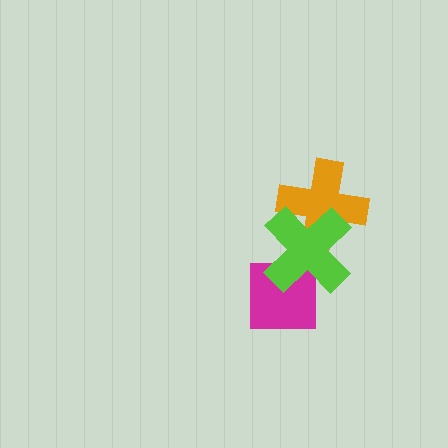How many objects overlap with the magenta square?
1 object overlaps with the magenta square.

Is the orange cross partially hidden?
Yes, it is partially covered by another shape.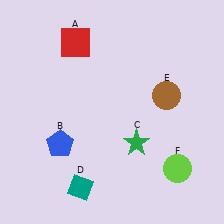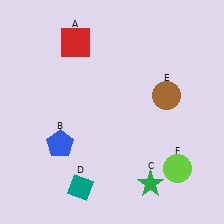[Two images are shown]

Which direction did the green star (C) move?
The green star (C) moved down.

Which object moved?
The green star (C) moved down.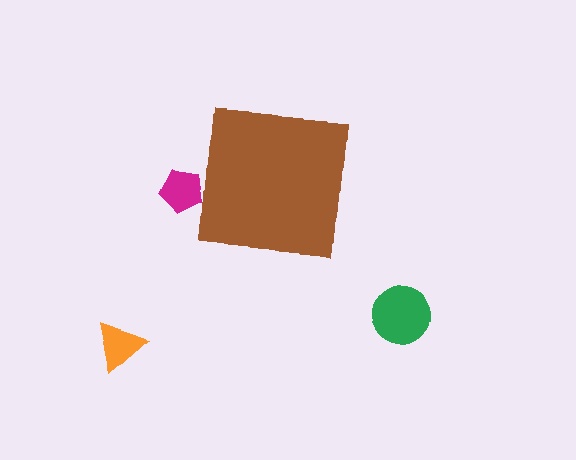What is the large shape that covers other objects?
A brown square.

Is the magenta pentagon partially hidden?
Yes, the magenta pentagon is partially hidden behind the brown square.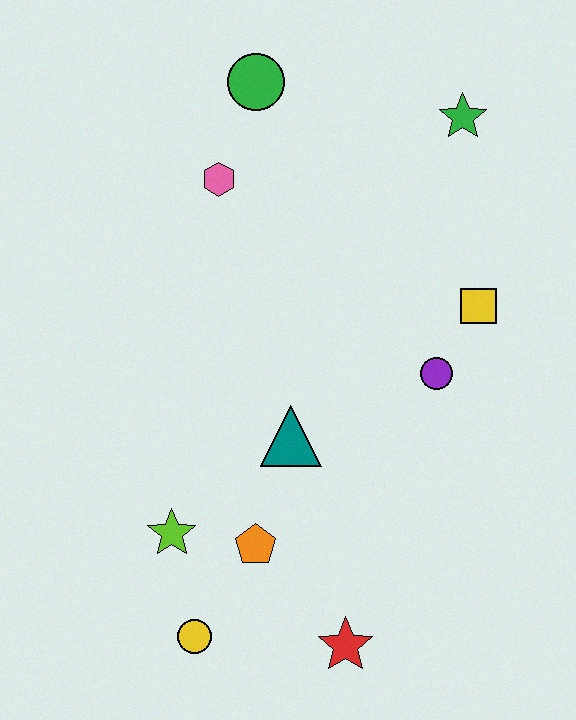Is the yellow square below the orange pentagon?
No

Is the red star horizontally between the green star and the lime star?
Yes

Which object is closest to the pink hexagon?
The green circle is closest to the pink hexagon.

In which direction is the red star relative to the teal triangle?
The red star is below the teal triangle.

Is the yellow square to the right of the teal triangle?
Yes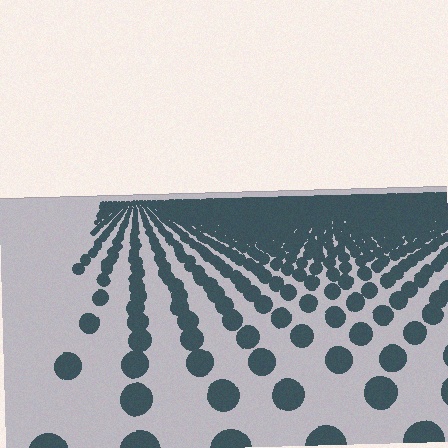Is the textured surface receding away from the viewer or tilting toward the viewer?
The surface is receding away from the viewer. Texture elements get smaller and denser toward the top.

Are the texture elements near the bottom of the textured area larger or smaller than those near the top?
Larger. Near the bottom, elements are closer to the viewer and appear at a bigger on-screen size.